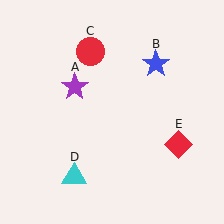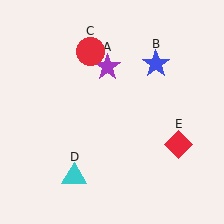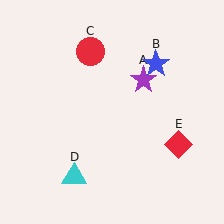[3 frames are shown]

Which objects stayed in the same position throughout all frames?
Blue star (object B) and red circle (object C) and cyan triangle (object D) and red diamond (object E) remained stationary.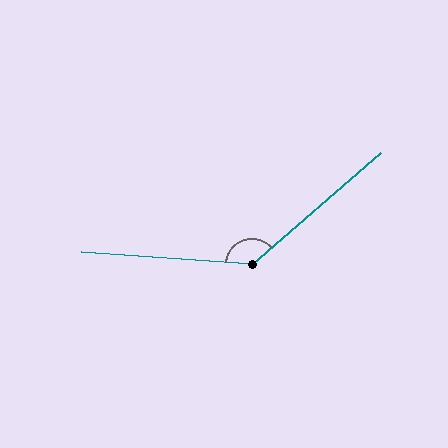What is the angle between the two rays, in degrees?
Approximately 135 degrees.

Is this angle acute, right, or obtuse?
It is obtuse.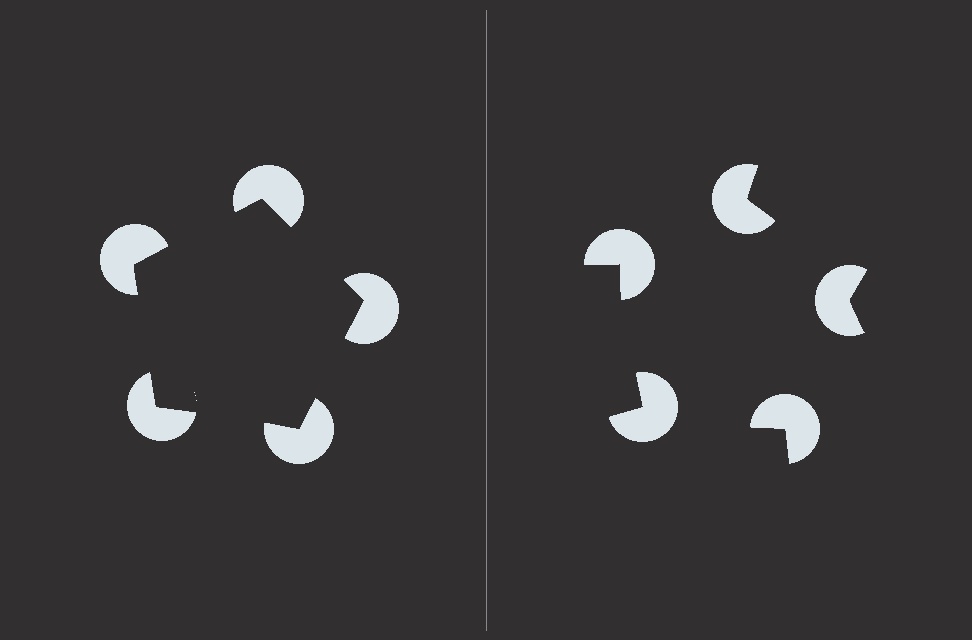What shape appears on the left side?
An illusory pentagon.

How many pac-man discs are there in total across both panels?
10 — 5 on each side.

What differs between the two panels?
The pac-man discs are positioned identically on both sides; only the wedge orientations differ. On the left they align to a pentagon; on the right they are misaligned.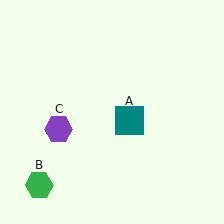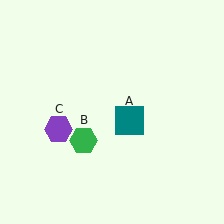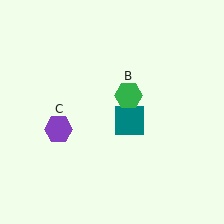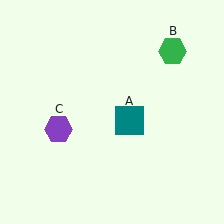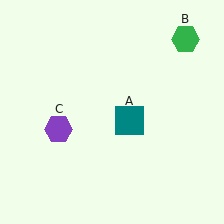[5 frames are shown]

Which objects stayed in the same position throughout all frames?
Teal square (object A) and purple hexagon (object C) remained stationary.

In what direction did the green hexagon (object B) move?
The green hexagon (object B) moved up and to the right.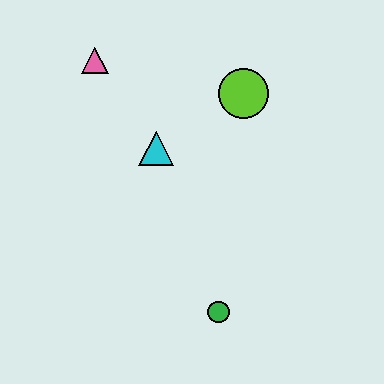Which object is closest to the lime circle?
The cyan triangle is closest to the lime circle.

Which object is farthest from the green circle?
The pink triangle is farthest from the green circle.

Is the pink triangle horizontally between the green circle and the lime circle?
No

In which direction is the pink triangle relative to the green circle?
The pink triangle is above the green circle.